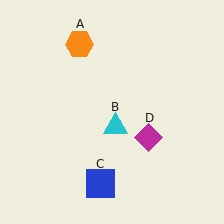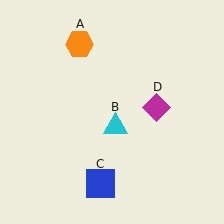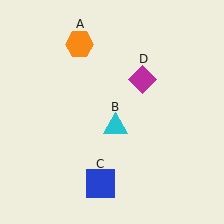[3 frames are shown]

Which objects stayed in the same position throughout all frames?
Orange hexagon (object A) and cyan triangle (object B) and blue square (object C) remained stationary.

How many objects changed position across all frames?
1 object changed position: magenta diamond (object D).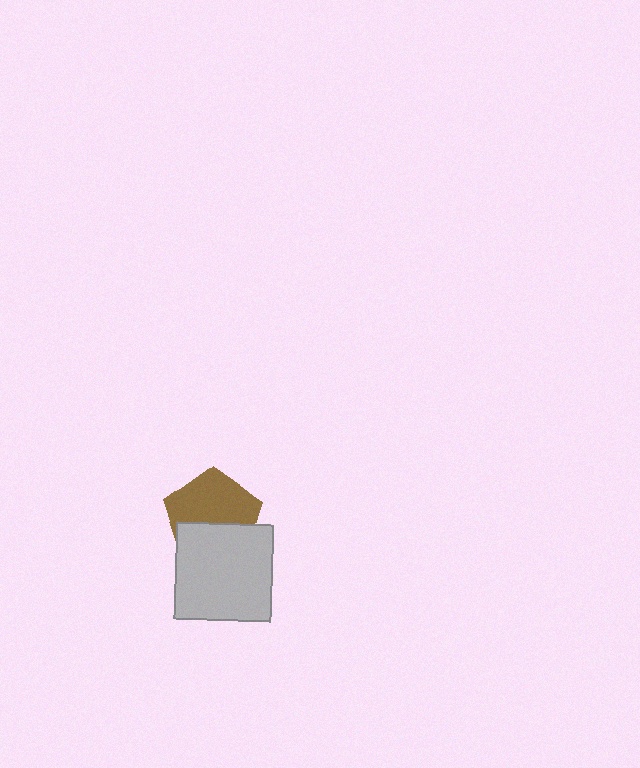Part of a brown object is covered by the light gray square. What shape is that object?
It is a pentagon.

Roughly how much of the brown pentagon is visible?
About half of it is visible (roughly 58%).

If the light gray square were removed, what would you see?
You would see the complete brown pentagon.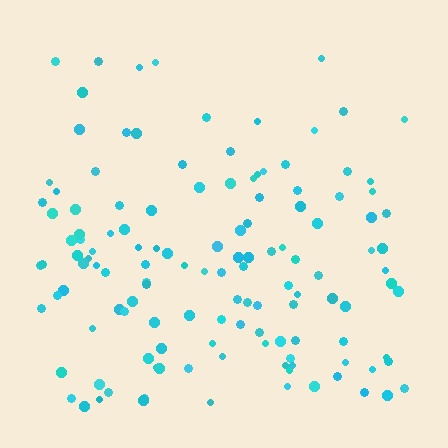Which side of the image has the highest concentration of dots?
The bottom.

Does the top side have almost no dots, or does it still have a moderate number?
Still a moderate number, just noticeably fewer than the bottom.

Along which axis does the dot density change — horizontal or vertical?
Vertical.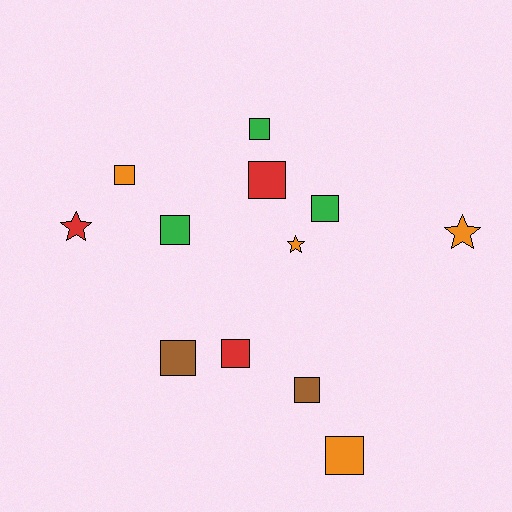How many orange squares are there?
There are 2 orange squares.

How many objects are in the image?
There are 12 objects.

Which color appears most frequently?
Orange, with 4 objects.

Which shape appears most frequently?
Square, with 9 objects.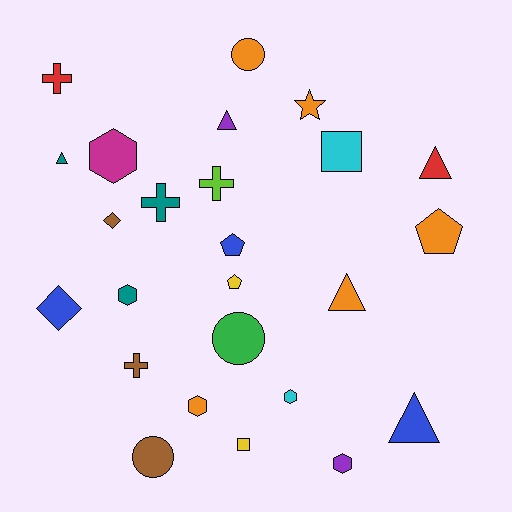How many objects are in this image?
There are 25 objects.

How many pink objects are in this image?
There are no pink objects.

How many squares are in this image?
There are 2 squares.